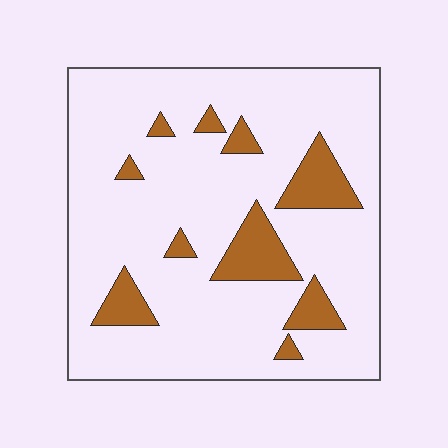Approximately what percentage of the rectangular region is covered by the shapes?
Approximately 15%.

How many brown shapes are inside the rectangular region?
10.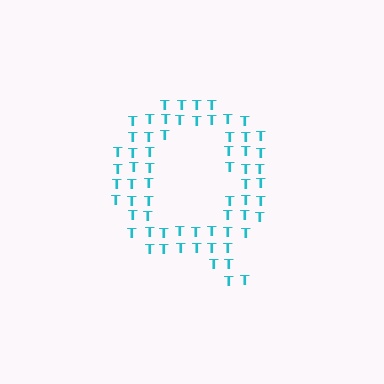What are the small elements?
The small elements are letter T's.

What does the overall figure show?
The overall figure shows the letter Q.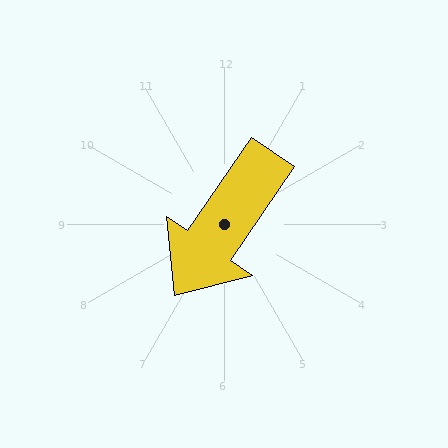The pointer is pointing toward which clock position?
Roughly 7 o'clock.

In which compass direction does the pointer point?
Southwest.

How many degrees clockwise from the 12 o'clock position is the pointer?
Approximately 214 degrees.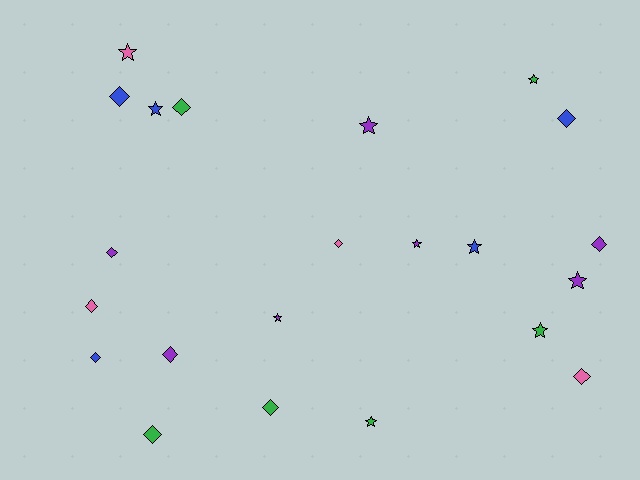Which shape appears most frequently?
Diamond, with 12 objects.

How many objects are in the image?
There are 22 objects.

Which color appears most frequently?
Purple, with 7 objects.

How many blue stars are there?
There are 2 blue stars.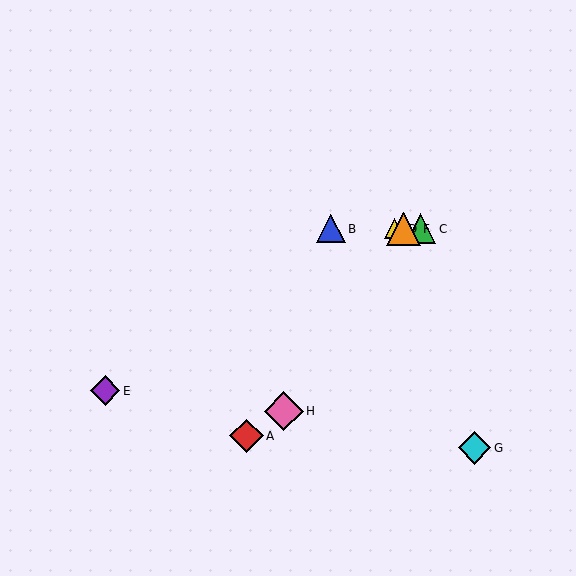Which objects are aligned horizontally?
Objects B, C, D, F are aligned horizontally.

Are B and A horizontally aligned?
No, B is at y≈229 and A is at y≈436.